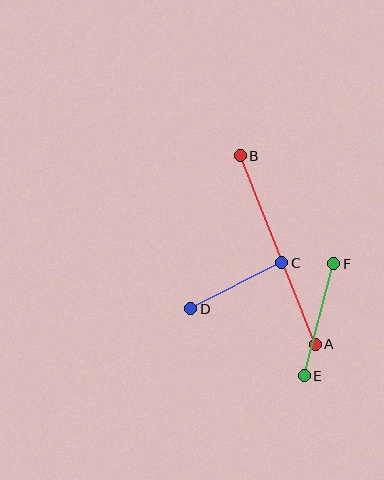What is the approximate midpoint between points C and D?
The midpoint is at approximately (236, 286) pixels.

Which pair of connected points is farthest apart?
Points A and B are farthest apart.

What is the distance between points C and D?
The distance is approximately 102 pixels.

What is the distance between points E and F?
The distance is approximately 116 pixels.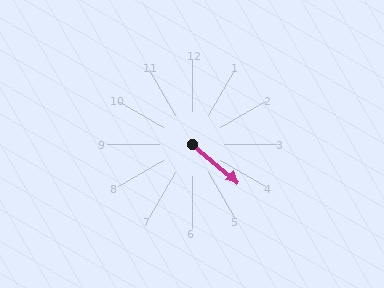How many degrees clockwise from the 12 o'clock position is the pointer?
Approximately 130 degrees.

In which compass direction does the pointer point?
Southeast.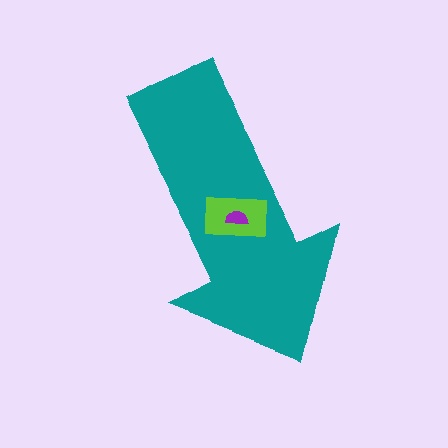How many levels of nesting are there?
3.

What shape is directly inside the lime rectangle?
The purple semicircle.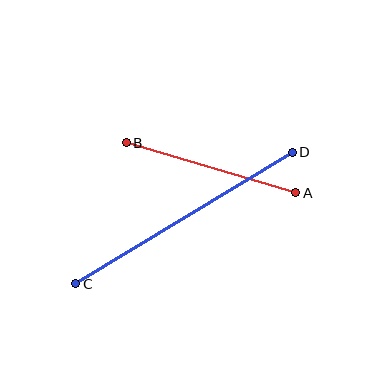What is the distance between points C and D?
The distance is approximately 254 pixels.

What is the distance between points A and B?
The distance is approximately 177 pixels.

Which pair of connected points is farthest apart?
Points C and D are farthest apart.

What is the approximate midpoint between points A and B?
The midpoint is at approximately (211, 168) pixels.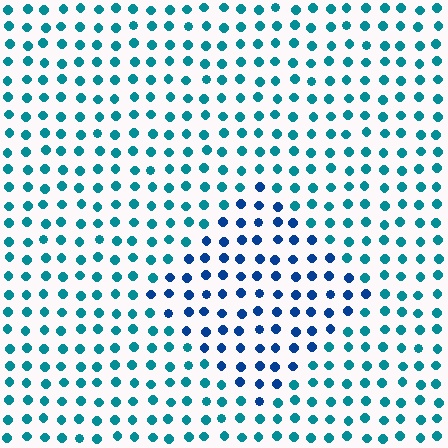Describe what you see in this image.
The image is filled with small teal elements in a uniform arrangement. A diamond-shaped region is visible where the elements are tinted to a slightly different hue, forming a subtle color boundary.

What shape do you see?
I see a diamond.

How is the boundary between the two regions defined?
The boundary is defined purely by a slight shift in hue (about 33 degrees). Spacing, size, and orientation are identical on both sides.